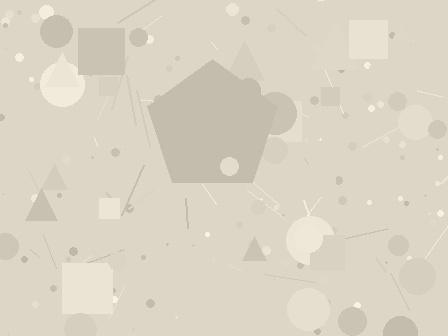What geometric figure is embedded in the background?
A pentagon is embedded in the background.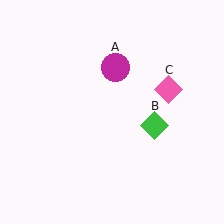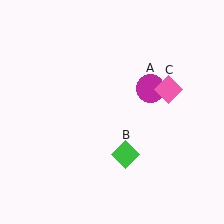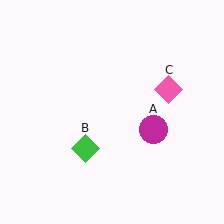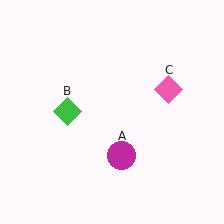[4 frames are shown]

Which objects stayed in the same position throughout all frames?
Pink diamond (object C) remained stationary.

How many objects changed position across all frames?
2 objects changed position: magenta circle (object A), green diamond (object B).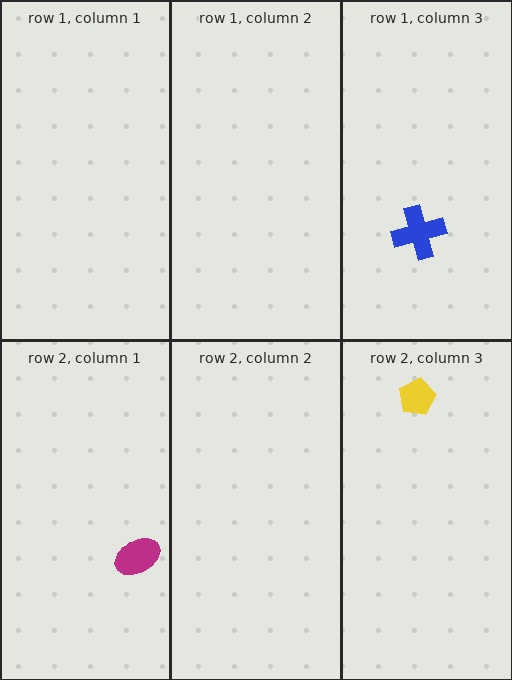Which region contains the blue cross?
The row 1, column 3 region.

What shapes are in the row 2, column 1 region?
The magenta ellipse.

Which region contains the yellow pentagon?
The row 2, column 3 region.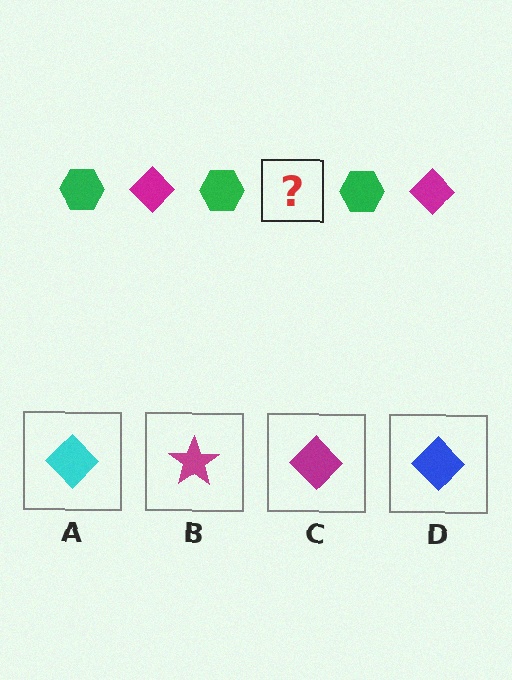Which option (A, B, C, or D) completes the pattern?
C.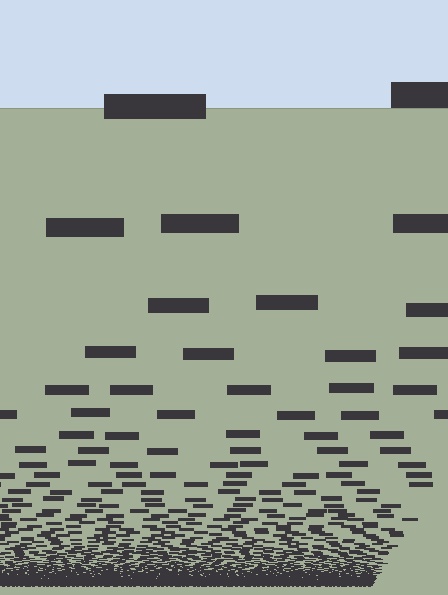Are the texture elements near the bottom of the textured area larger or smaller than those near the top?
Smaller. The gradient is inverted — elements near the bottom are smaller and denser.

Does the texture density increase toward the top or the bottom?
Density increases toward the bottom.